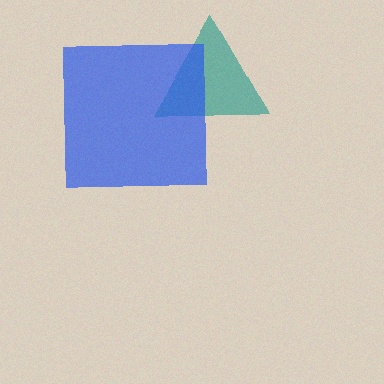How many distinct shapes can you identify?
There are 2 distinct shapes: a teal triangle, a blue square.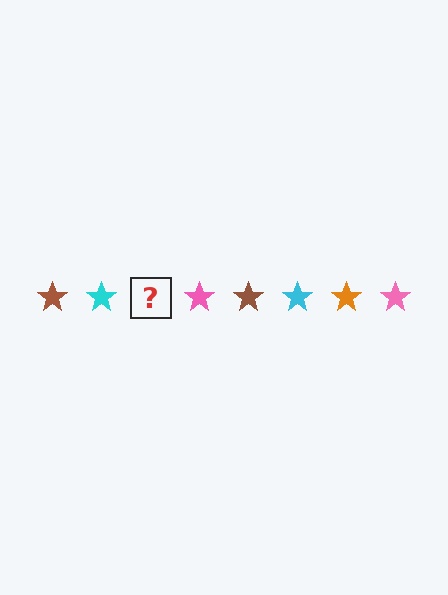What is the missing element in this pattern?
The missing element is an orange star.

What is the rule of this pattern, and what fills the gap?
The rule is that the pattern cycles through brown, cyan, orange, pink stars. The gap should be filled with an orange star.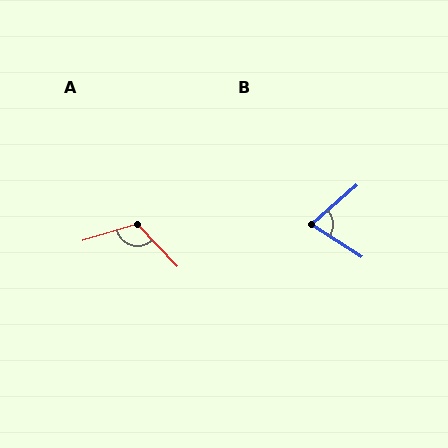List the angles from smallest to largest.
B (73°), A (117°).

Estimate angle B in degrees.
Approximately 73 degrees.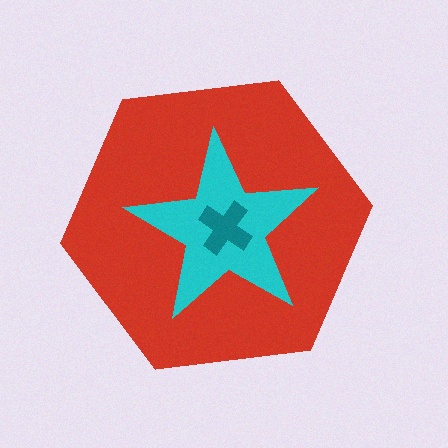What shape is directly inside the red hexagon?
The cyan star.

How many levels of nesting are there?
3.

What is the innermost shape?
The teal cross.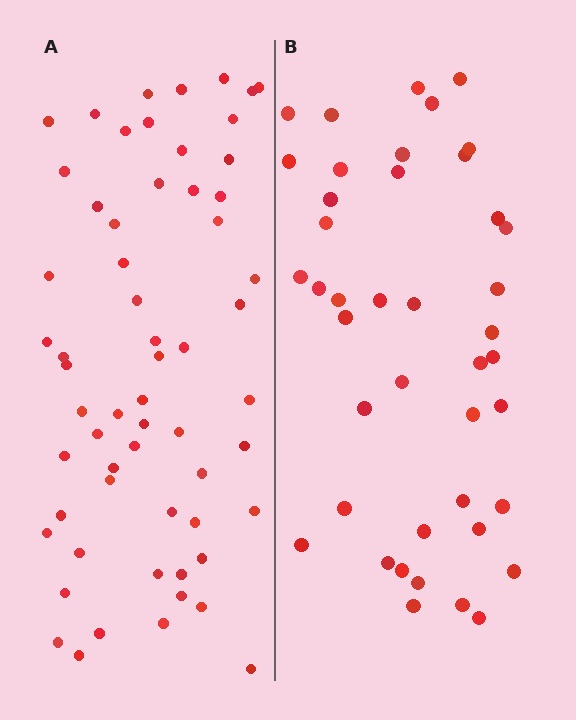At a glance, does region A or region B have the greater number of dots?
Region A (the left region) has more dots.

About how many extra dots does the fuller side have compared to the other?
Region A has approximately 20 more dots than region B.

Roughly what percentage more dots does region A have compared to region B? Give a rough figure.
About 45% more.